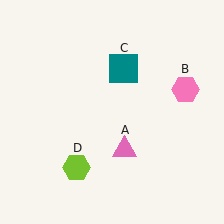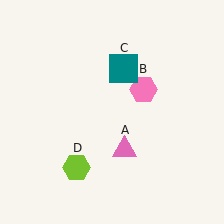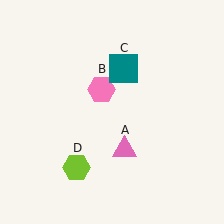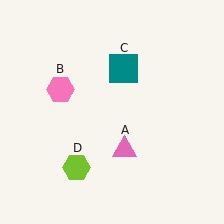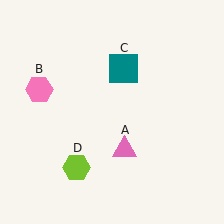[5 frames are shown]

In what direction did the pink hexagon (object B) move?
The pink hexagon (object B) moved left.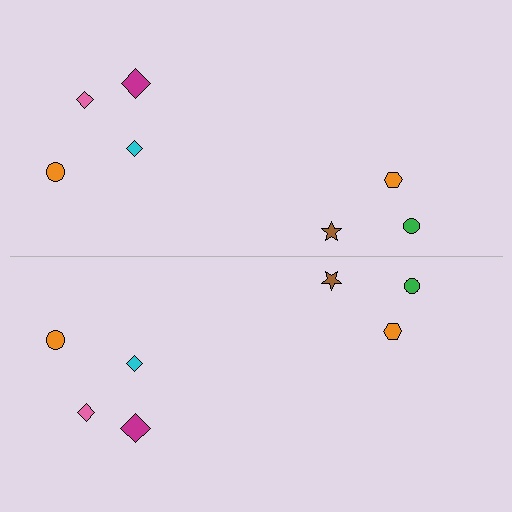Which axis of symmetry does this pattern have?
The pattern has a horizontal axis of symmetry running through the center of the image.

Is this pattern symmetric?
Yes, this pattern has bilateral (reflection) symmetry.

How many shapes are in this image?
There are 14 shapes in this image.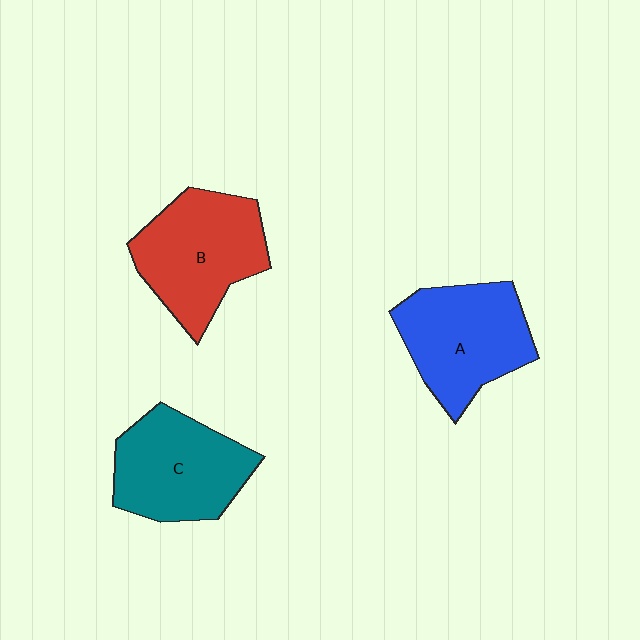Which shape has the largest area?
Shape B (red).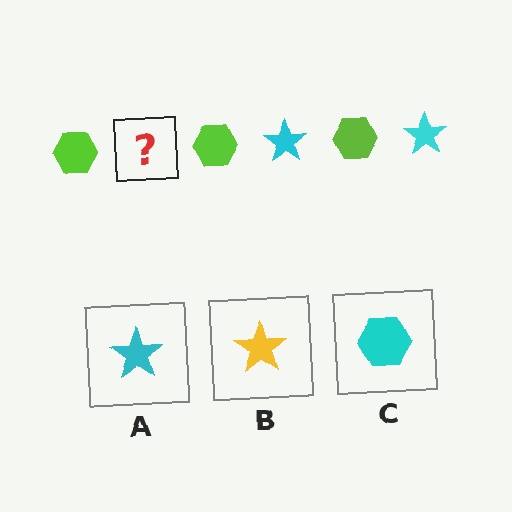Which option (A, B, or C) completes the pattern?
A.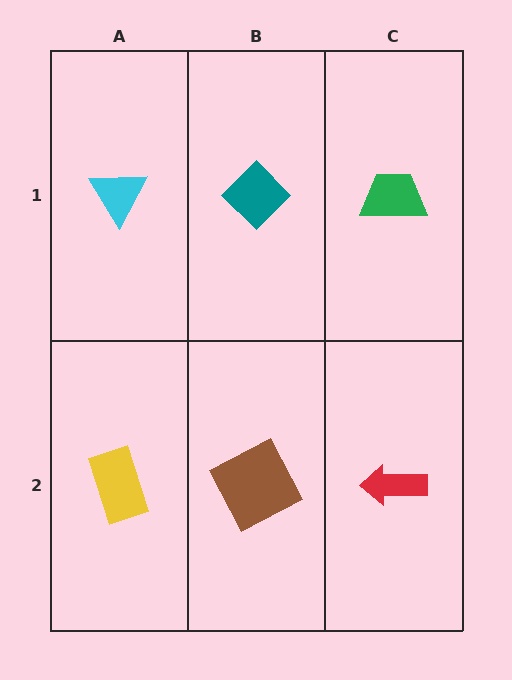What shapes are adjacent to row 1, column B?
A brown square (row 2, column B), a cyan triangle (row 1, column A), a green trapezoid (row 1, column C).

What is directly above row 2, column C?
A green trapezoid.